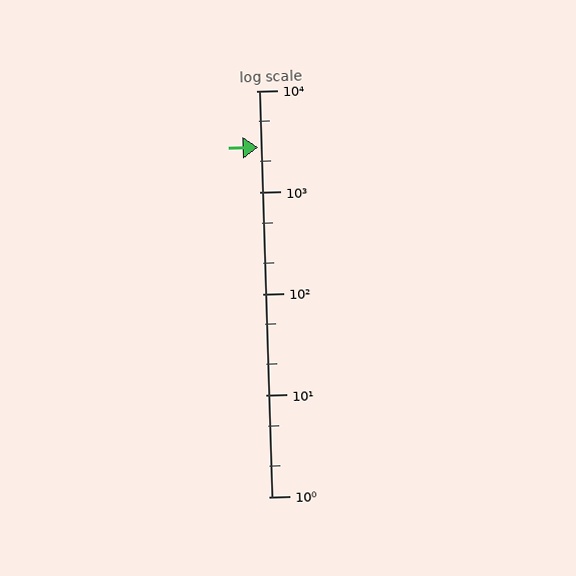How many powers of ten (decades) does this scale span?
The scale spans 4 decades, from 1 to 10000.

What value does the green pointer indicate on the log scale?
The pointer indicates approximately 2800.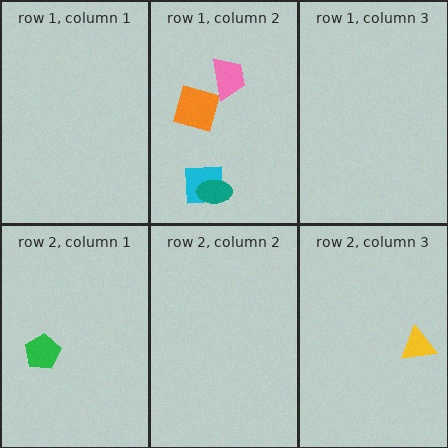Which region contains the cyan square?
The row 1, column 2 region.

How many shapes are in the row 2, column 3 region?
1.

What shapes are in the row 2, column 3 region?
The yellow triangle.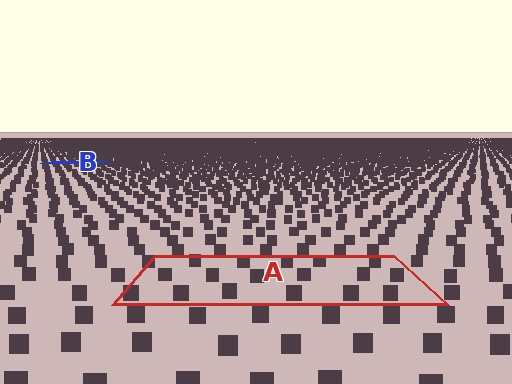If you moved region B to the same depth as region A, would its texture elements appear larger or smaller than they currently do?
They would appear larger. At a closer depth, the same texture elements are projected at a bigger on-screen size.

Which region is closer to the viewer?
Region A is closer. The texture elements there are larger and more spread out.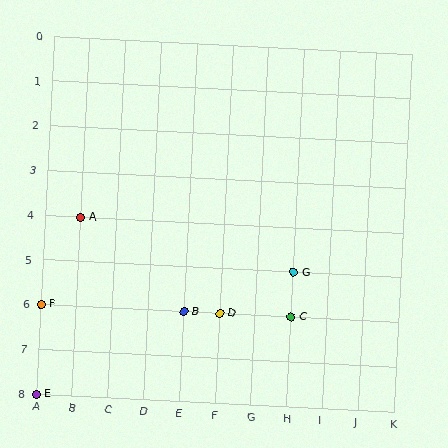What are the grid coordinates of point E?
Point E is at grid coordinates (A, 8).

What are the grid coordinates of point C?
Point C is at grid coordinates (H, 6).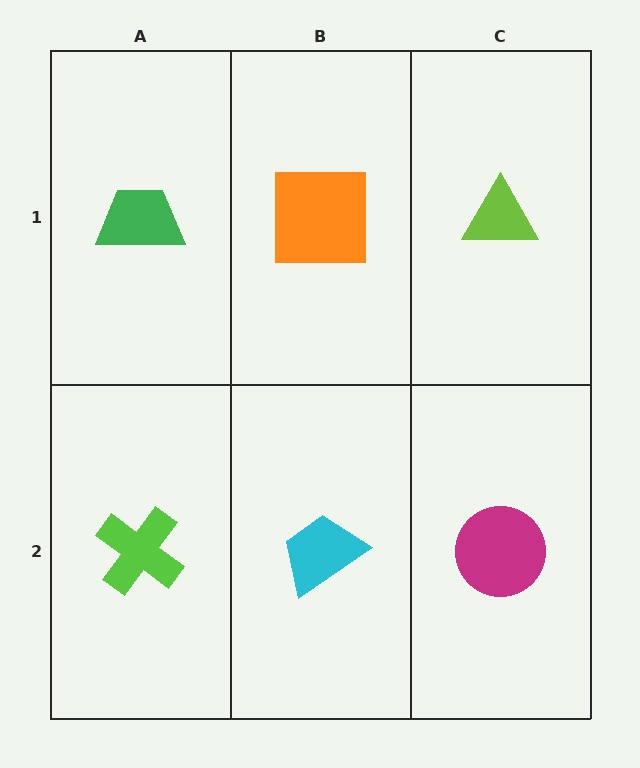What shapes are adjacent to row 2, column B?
An orange square (row 1, column B), a lime cross (row 2, column A), a magenta circle (row 2, column C).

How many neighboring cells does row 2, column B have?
3.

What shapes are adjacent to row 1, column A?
A lime cross (row 2, column A), an orange square (row 1, column B).